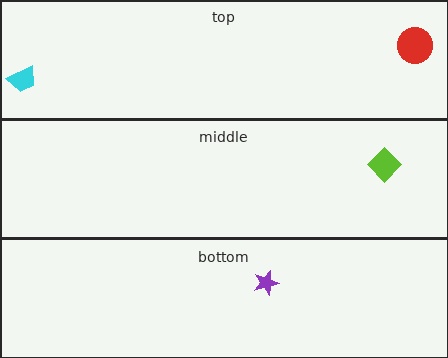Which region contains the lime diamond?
The middle region.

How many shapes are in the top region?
2.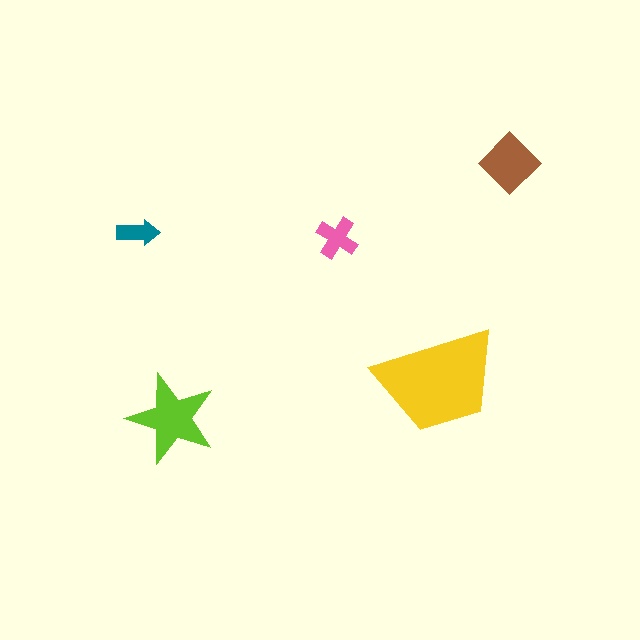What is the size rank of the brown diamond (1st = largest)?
3rd.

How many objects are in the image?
There are 5 objects in the image.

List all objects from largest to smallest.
The yellow trapezoid, the lime star, the brown diamond, the pink cross, the teal arrow.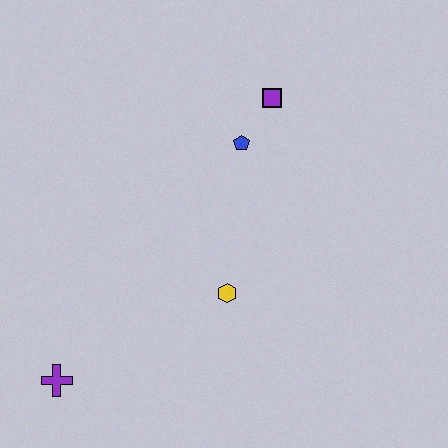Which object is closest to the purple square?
The blue pentagon is closest to the purple square.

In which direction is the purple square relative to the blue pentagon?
The purple square is above the blue pentagon.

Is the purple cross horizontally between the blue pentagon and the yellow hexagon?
No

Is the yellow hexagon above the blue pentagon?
No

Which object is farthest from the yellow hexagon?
The purple square is farthest from the yellow hexagon.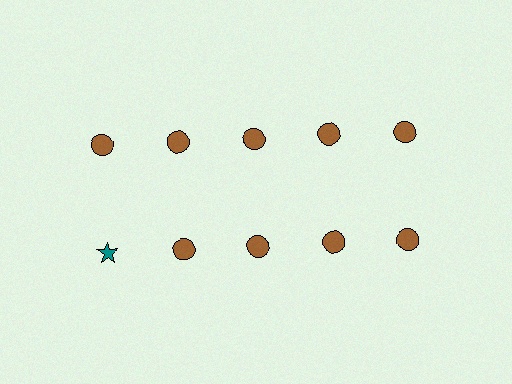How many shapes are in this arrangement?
There are 10 shapes arranged in a grid pattern.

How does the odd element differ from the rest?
It differs in both color (teal instead of brown) and shape (star instead of circle).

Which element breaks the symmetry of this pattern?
The teal star in the second row, leftmost column breaks the symmetry. All other shapes are brown circles.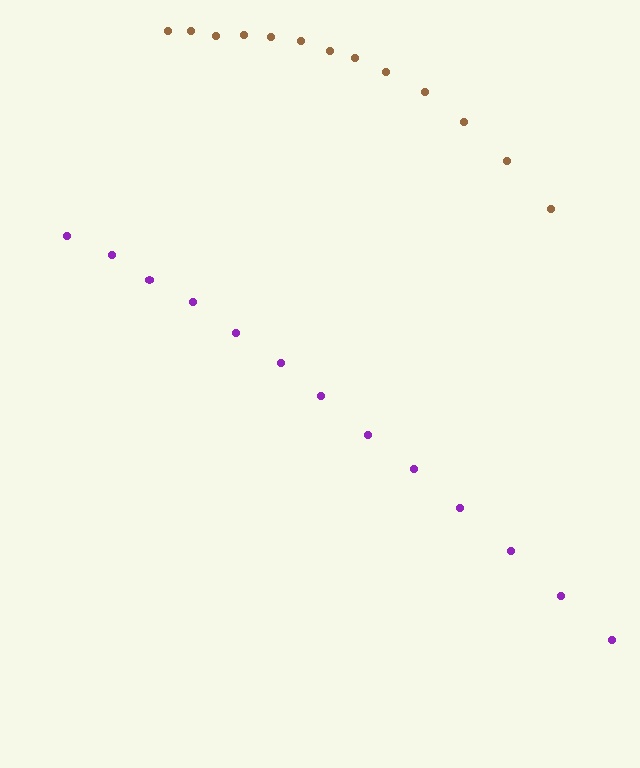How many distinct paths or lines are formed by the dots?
There are 2 distinct paths.